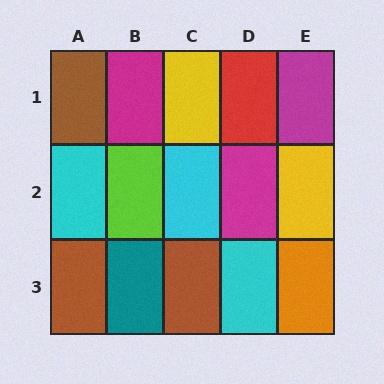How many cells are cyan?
3 cells are cyan.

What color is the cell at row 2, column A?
Cyan.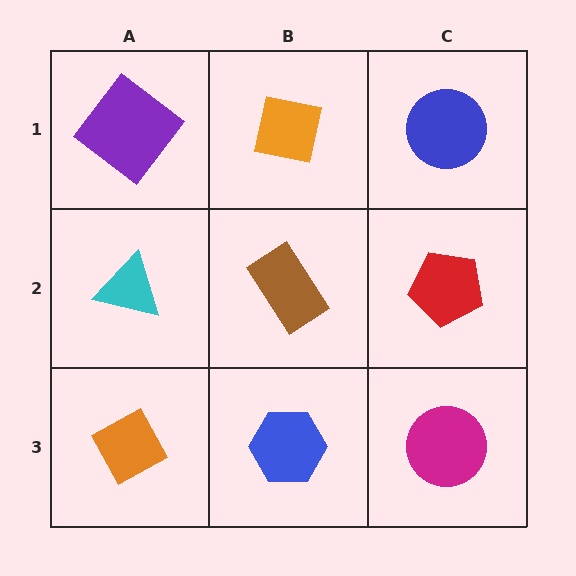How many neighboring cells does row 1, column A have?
2.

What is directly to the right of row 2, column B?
A red pentagon.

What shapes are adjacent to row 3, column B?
A brown rectangle (row 2, column B), an orange diamond (row 3, column A), a magenta circle (row 3, column C).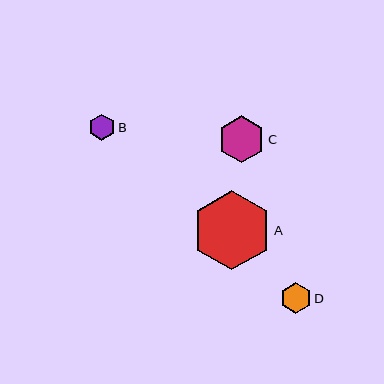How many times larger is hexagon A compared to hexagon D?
Hexagon A is approximately 2.5 times the size of hexagon D.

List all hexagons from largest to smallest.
From largest to smallest: A, C, D, B.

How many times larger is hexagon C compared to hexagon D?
Hexagon C is approximately 1.5 times the size of hexagon D.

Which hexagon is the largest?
Hexagon A is the largest with a size of approximately 79 pixels.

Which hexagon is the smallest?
Hexagon B is the smallest with a size of approximately 26 pixels.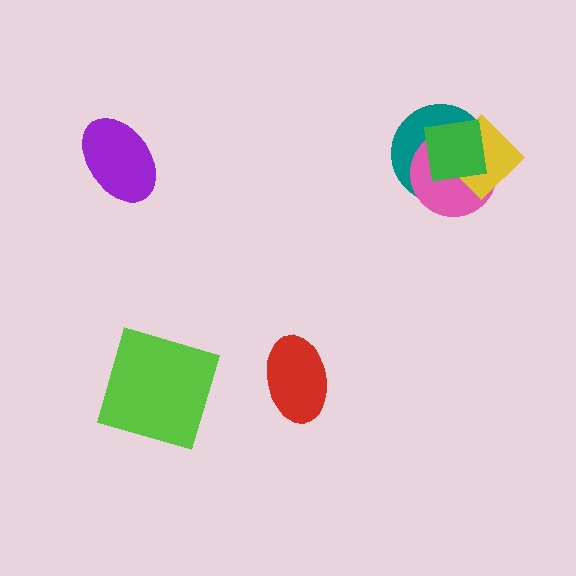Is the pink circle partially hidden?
Yes, it is partially covered by another shape.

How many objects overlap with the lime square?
0 objects overlap with the lime square.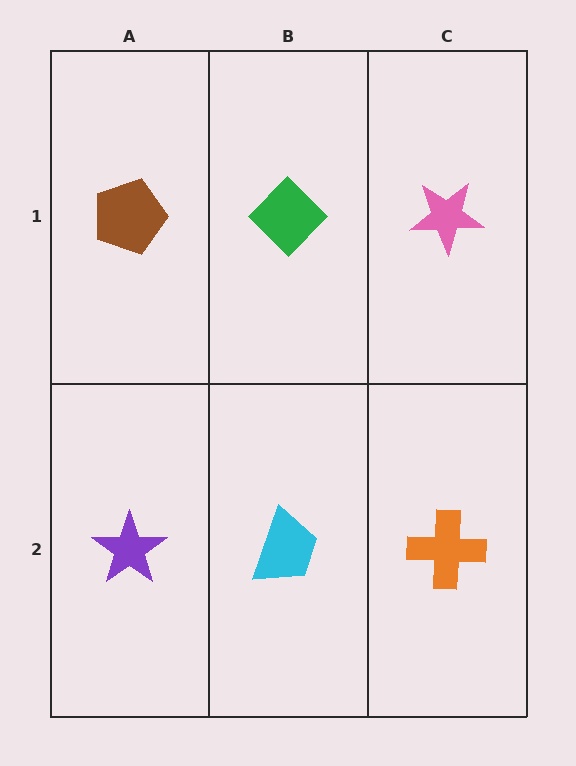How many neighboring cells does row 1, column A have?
2.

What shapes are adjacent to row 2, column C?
A pink star (row 1, column C), a cyan trapezoid (row 2, column B).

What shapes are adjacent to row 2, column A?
A brown pentagon (row 1, column A), a cyan trapezoid (row 2, column B).